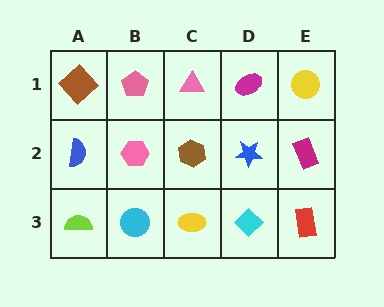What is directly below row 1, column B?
A pink hexagon.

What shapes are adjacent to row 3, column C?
A brown hexagon (row 2, column C), a cyan circle (row 3, column B), a cyan diamond (row 3, column D).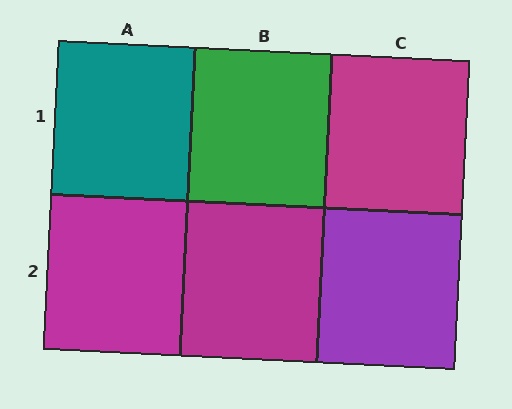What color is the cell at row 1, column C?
Magenta.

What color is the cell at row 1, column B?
Green.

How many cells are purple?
1 cell is purple.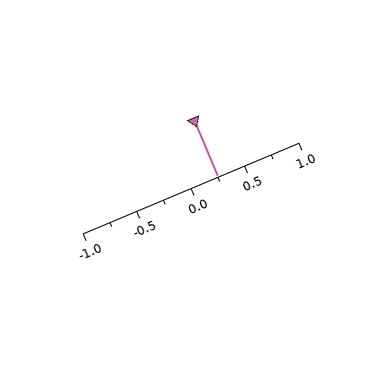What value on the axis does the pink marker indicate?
The marker indicates approximately 0.25.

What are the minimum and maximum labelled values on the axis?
The axis runs from -1.0 to 1.0.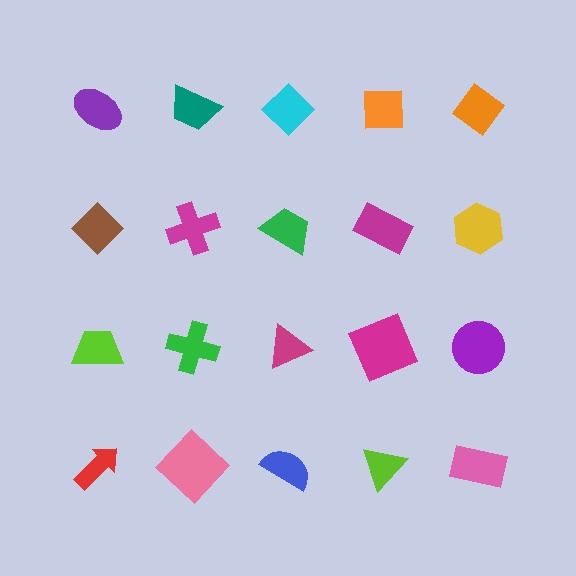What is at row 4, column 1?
A red arrow.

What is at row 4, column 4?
A lime triangle.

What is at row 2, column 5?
A yellow hexagon.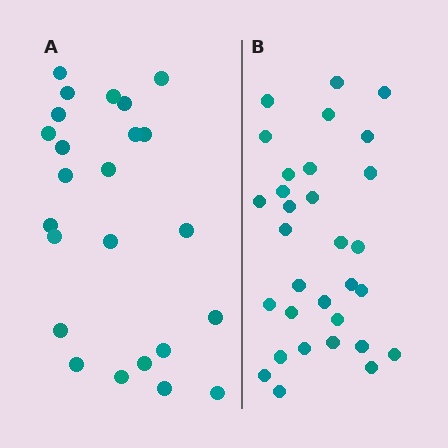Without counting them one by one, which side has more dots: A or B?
Region B (the right region) has more dots.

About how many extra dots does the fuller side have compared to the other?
Region B has roughly 8 or so more dots than region A.